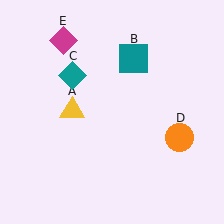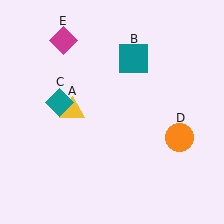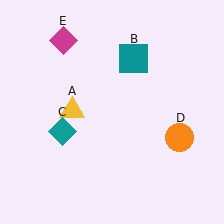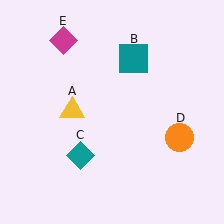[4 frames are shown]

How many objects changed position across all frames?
1 object changed position: teal diamond (object C).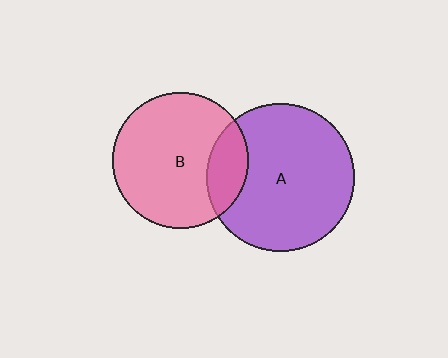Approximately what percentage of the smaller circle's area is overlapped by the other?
Approximately 20%.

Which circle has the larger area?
Circle A (purple).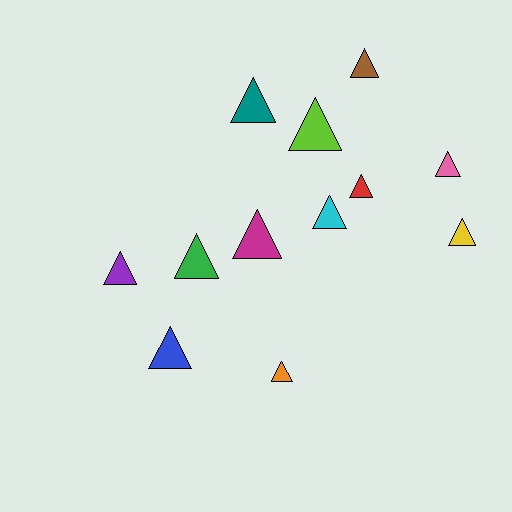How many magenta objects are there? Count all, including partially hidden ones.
There is 1 magenta object.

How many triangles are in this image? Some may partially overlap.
There are 12 triangles.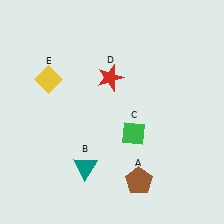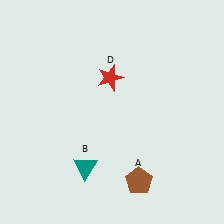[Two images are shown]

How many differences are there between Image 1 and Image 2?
There are 2 differences between the two images.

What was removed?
The yellow diamond (E), the green diamond (C) were removed in Image 2.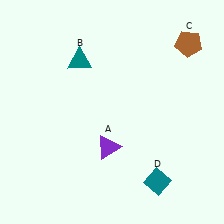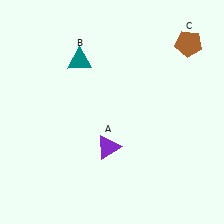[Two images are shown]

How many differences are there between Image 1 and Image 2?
There is 1 difference between the two images.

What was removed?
The teal diamond (D) was removed in Image 2.